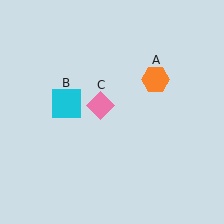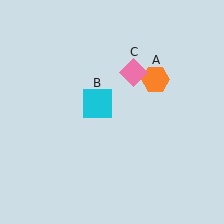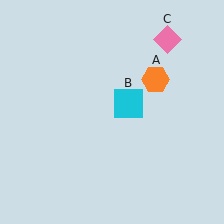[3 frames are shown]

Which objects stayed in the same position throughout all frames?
Orange hexagon (object A) remained stationary.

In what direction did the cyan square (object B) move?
The cyan square (object B) moved right.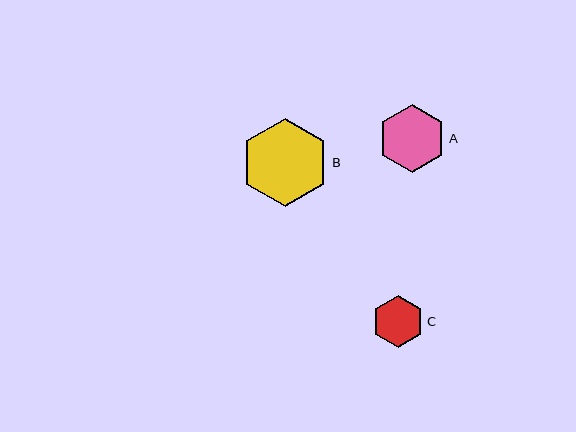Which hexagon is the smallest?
Hexagon C is the smallest with a size of approximately 52 pixels.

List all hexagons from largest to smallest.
From largest to smallest: B, A, C.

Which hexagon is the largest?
Hexagon B is the largest with a size of approximately 88 pixels.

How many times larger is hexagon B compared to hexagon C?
Hexagon B is approximately 1.7 times the size of hexagon C.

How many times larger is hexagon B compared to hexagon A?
Hexagon B is approximately 1.3 times the size of hexagon A.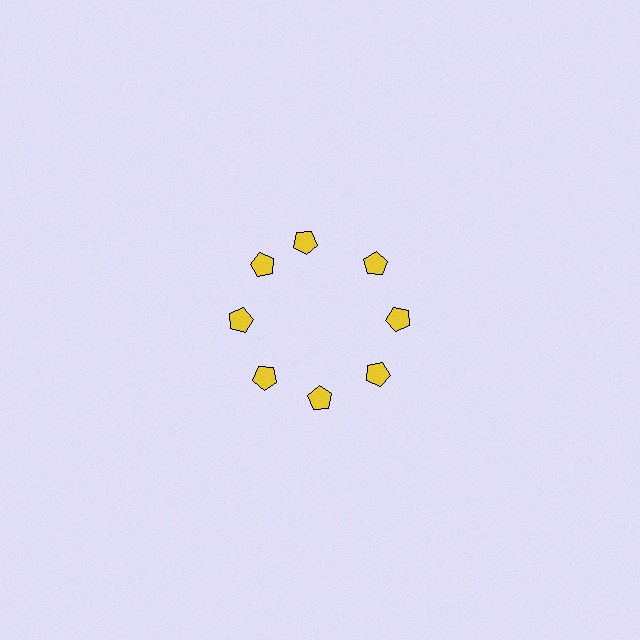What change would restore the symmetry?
The symmetry would be restored by rotating it back into even spacing with its neighbors so that all 8 pentagons sit at equal angles and equal distance from the center.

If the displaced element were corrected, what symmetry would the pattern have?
It would have 8-fold rotational symmetry — the pattern would map onto itself every 45 degrees.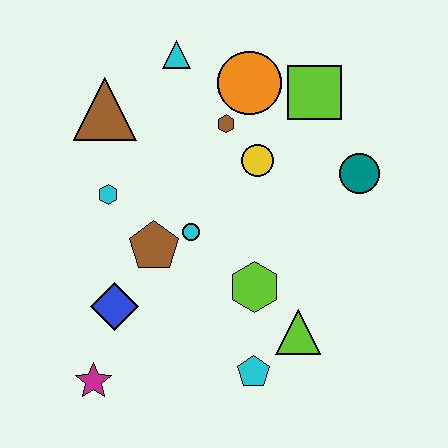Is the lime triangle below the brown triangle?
Yes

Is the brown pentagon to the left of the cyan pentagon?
Yes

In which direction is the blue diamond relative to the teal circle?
The blue diamond is to the left of the teal circle.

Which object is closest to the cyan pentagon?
The lime triangle is closest to the cyan pentagon.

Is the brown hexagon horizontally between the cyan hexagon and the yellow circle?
Yes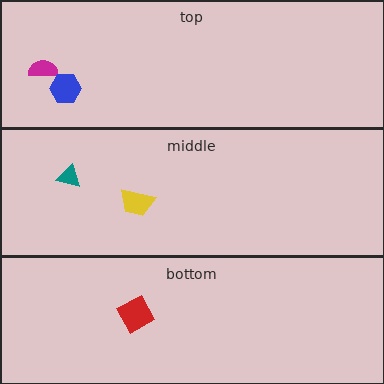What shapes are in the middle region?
The teal triangle, the yellow trapezoid.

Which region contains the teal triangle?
The middle region.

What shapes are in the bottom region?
The red square.